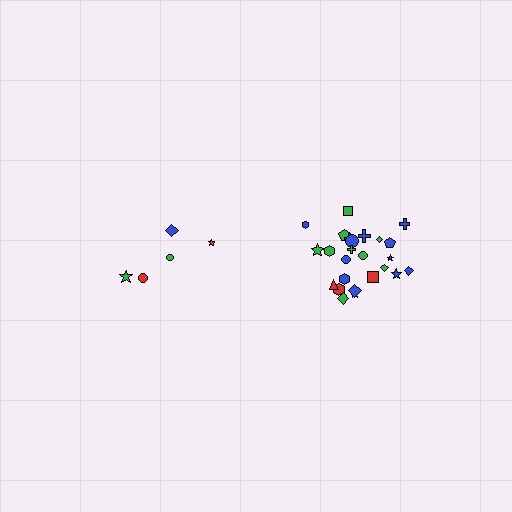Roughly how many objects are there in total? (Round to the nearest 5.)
Roughly 30 objects in total.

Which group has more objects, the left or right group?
The right group.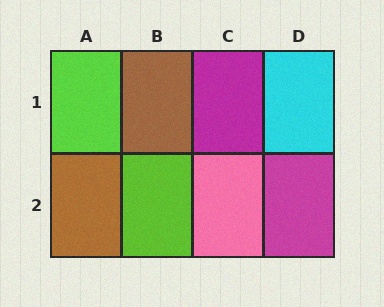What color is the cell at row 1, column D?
Cyan.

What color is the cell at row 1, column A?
Lime.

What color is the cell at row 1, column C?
Magenta.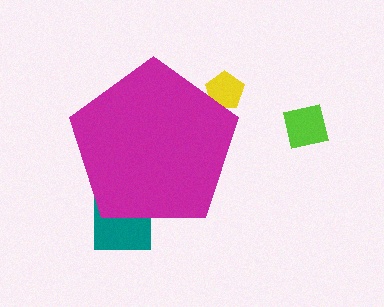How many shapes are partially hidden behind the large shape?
2 shapes are partially hidden.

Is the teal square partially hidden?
Yes, the teal square is partially hidden behind the magenta pentagon.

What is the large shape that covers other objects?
A magenta pentagon.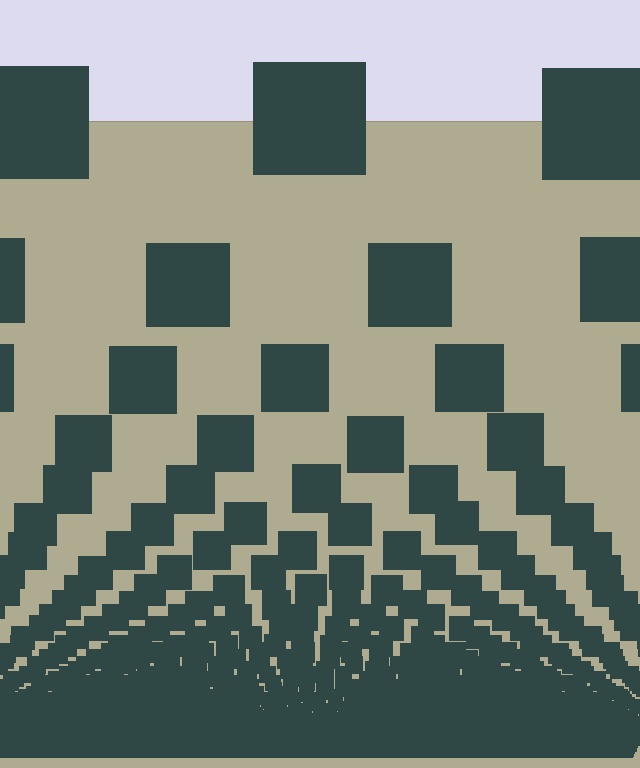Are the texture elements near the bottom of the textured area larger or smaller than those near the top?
Smaller. The gradient is inverted — elements near the bottom are smaller and denser.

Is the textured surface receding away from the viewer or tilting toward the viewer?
The surface appears to tilt toward the viewer. Texture elements get larger and sparser toward the top.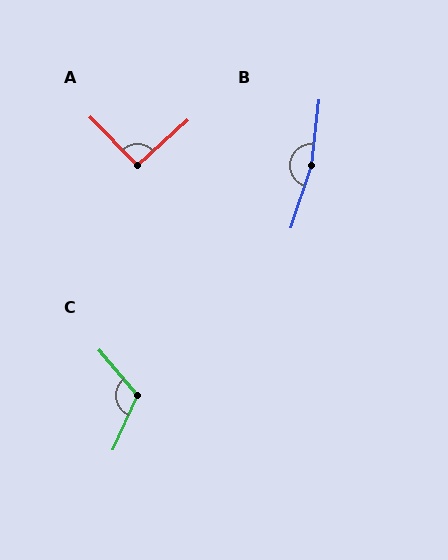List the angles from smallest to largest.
A (92°), C (116°), B (169°).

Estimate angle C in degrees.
Approximately 116 degrees.